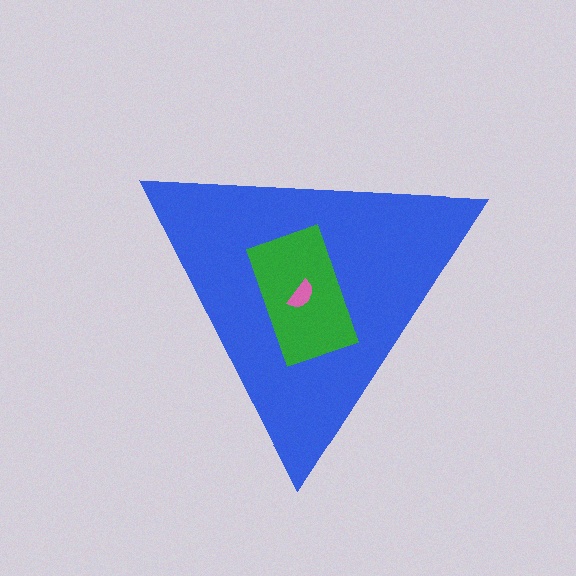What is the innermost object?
The pink semicircle.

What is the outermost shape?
The blue triangle.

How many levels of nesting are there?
3.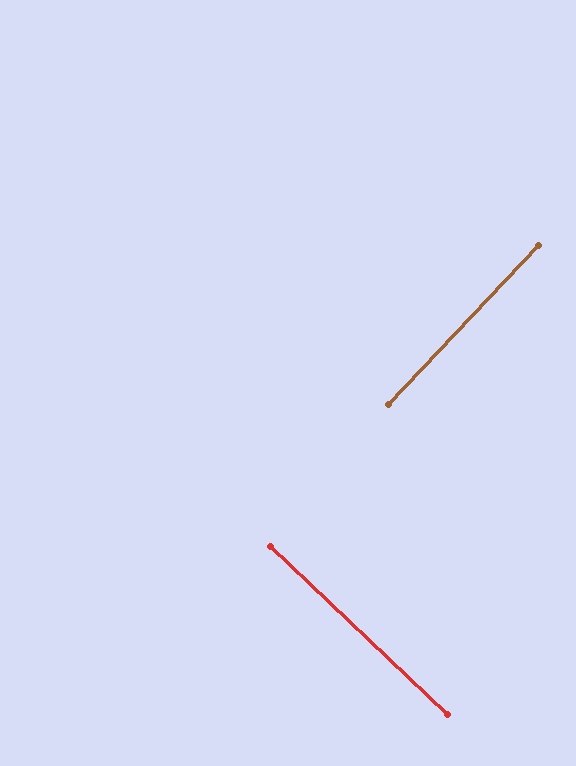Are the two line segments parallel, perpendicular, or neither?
Perpendicular — they meet at approximately 90°.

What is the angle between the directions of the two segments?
Approximately 90 degrees.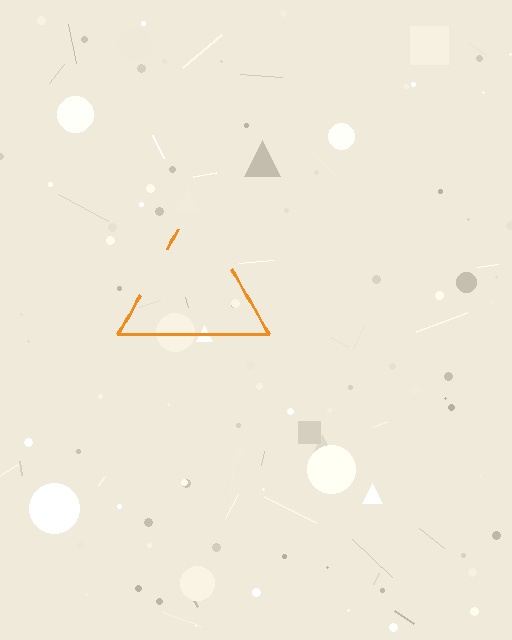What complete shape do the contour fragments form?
The contour fragments form a triangle.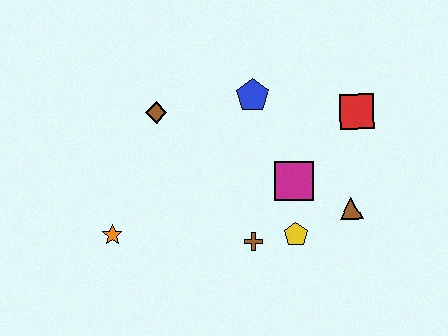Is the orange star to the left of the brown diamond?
Yes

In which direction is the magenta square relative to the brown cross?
The magenta square is above the brown cross.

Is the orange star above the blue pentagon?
No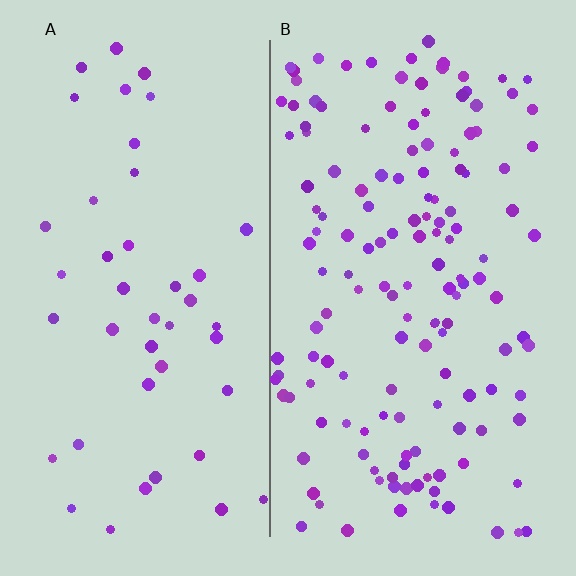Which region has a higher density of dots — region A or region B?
B (the right).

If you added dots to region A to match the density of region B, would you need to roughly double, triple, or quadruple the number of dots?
Approximately triple.